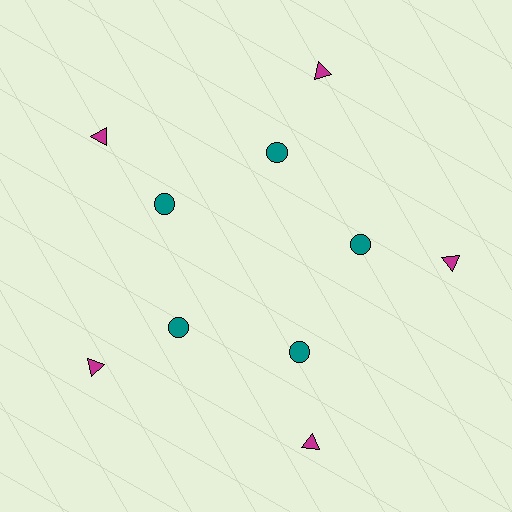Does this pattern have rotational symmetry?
Yes, this pattern has 5-fold rotational symmetry. It looks the same after rotating 72 degrees around the center.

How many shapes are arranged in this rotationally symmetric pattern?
There are 10 shapes, arranged in 5 groups of 2.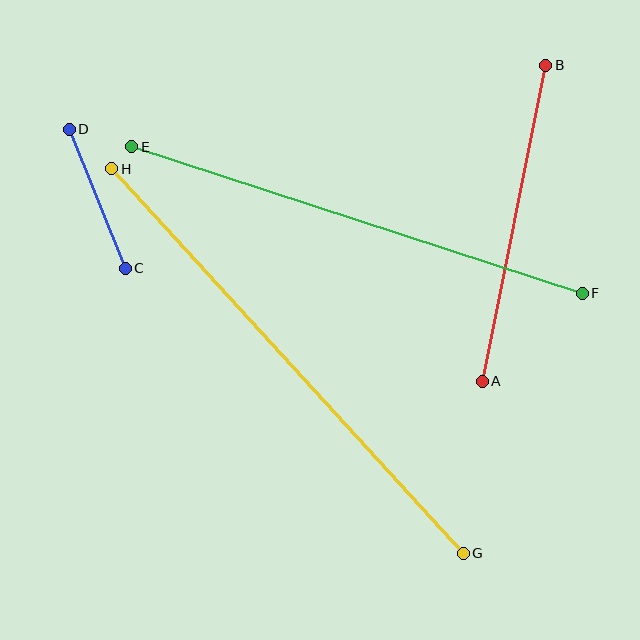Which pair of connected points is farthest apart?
Points G and H are farthest apart.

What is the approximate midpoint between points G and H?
The midpoint is at approximately (288, 361) pixels.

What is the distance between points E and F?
The distance is approximately 473 pixels.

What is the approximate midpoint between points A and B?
The midpoint is at approximately (514, 223) pixels.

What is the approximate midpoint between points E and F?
The midpoint is at approximately (357, 220) pixels.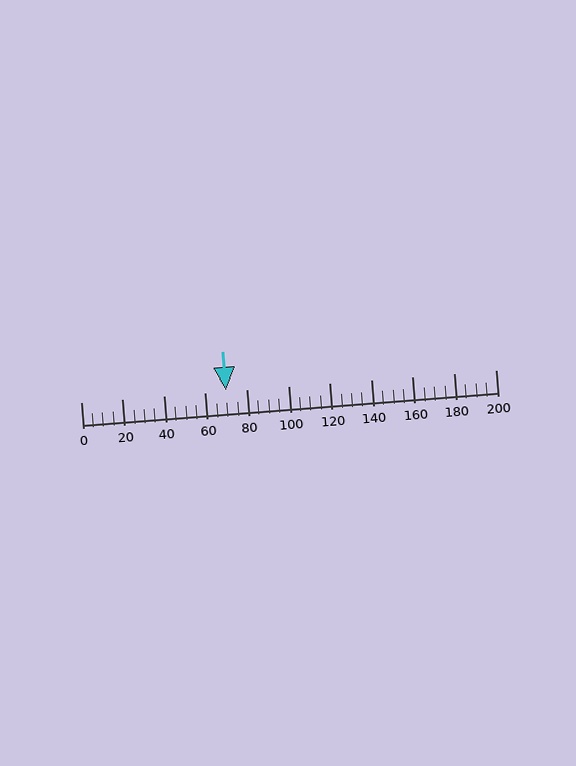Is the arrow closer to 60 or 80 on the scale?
The arrow is closer to 80.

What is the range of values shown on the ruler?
The ruler shows values from 0 to 200.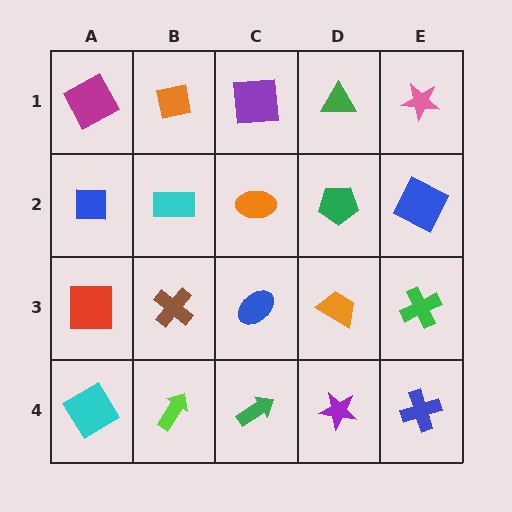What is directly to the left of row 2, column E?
A green pentagon.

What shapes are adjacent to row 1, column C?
An orange ellipse (row 2, column C), an orange square (row 1, column B), a green triangle (row 1, column D).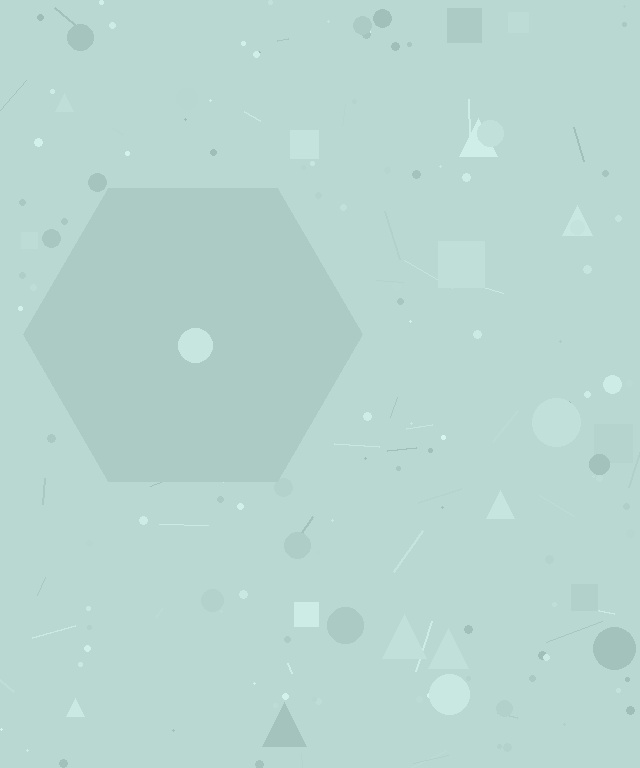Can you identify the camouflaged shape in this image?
The camouflaged shape is a hexagon.